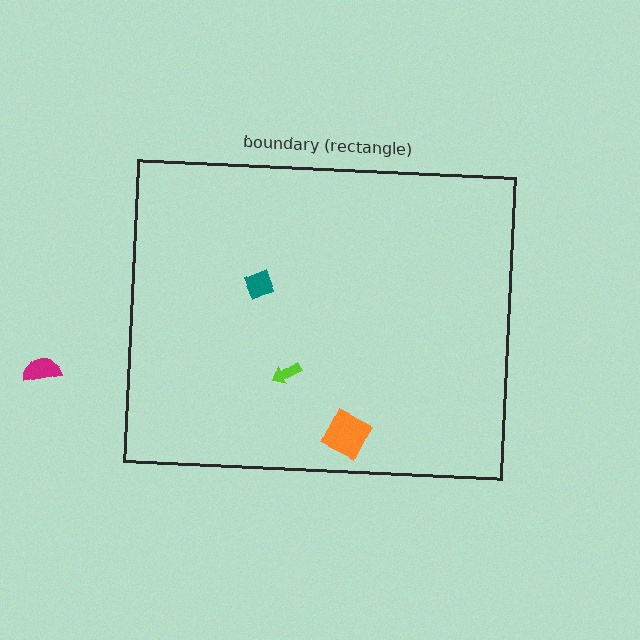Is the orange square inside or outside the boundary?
Inside.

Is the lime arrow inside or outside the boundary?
Inside.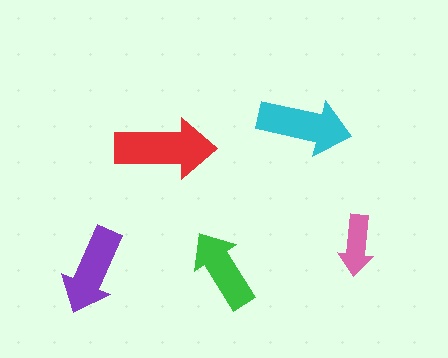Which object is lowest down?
The purple arrow is bottommost.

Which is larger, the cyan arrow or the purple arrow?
The cyan one.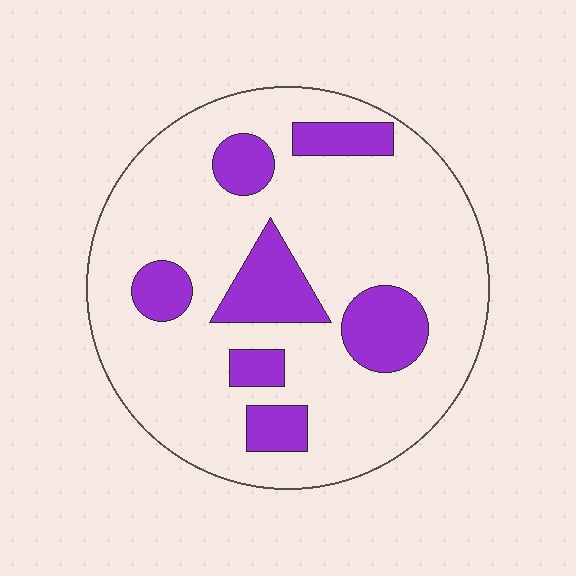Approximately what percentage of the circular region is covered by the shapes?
Approximately 20%.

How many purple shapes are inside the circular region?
7.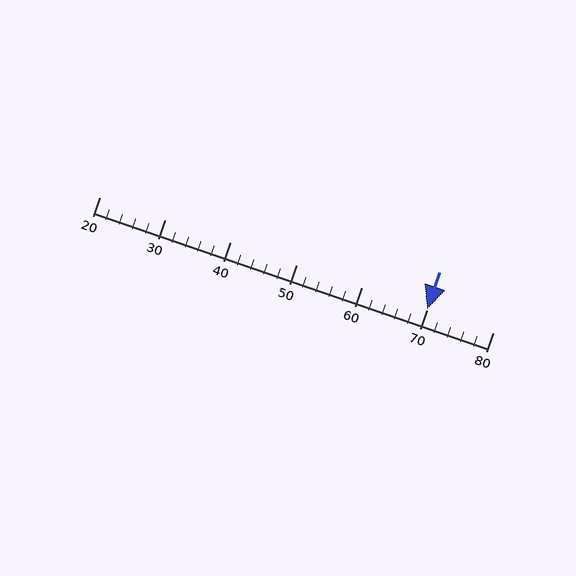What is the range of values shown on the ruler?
The ruler shows values from 20 to 80.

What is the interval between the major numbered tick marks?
The major tick marks are spaced 10 units apart.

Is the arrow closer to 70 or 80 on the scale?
The arrow is closer to 70.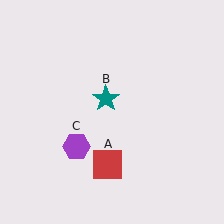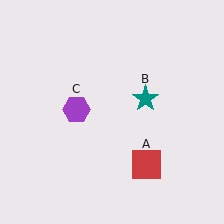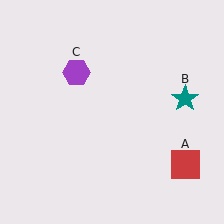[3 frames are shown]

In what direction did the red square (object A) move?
The red square (object A) moved right.